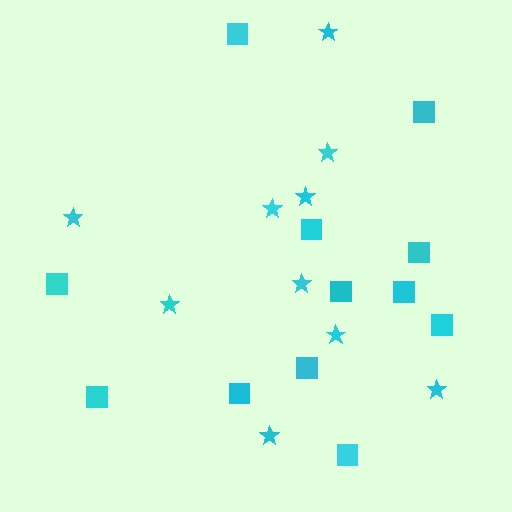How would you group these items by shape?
There are 2 groups: one group of squares (12) and one group of stars (10).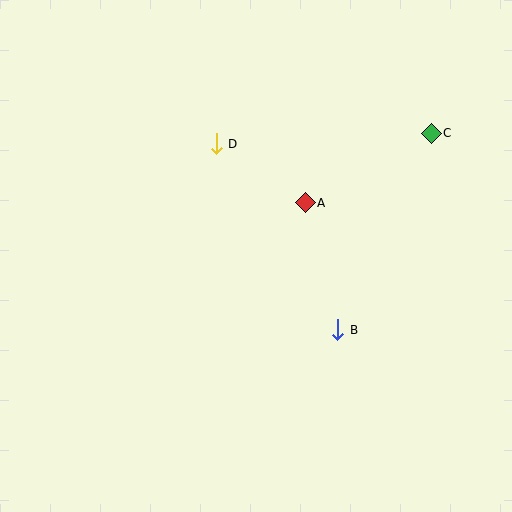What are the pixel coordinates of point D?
Point D is at (216, 144).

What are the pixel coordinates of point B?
Point B is at (338, 330).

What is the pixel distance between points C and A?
The distance between C and A is 144 pixels.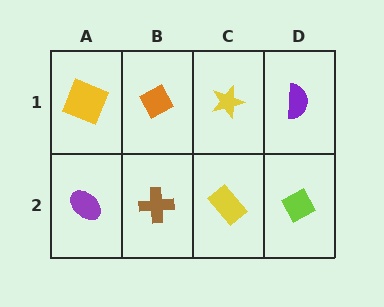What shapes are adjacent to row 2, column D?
A purple semicircle (row 1, column D), a yellow rectangle (row 2, column C).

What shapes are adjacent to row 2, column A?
A yellow square (row 1, column A), a brown cross (row 2, column B).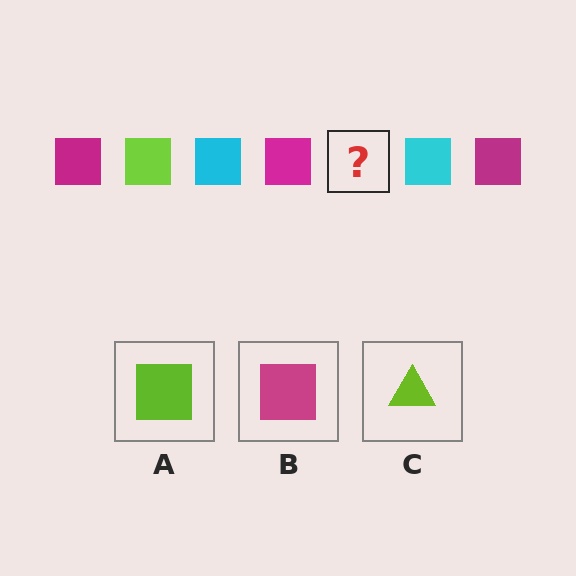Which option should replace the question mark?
Option A.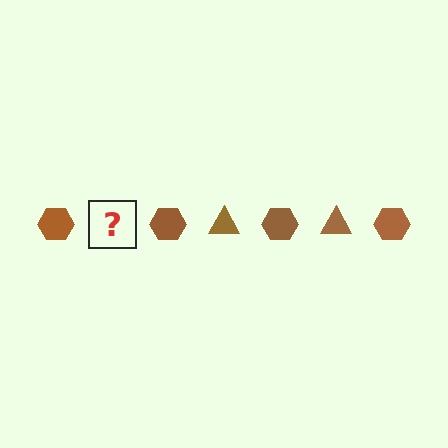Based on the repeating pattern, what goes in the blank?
The blank should be a brown triangle.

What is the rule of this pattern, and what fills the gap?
The rule is that the pattern cycles through hexagon, triangle shapes in brown. The gap should be filled with a brown triangle.